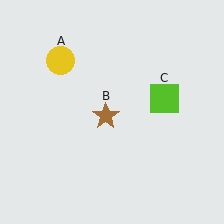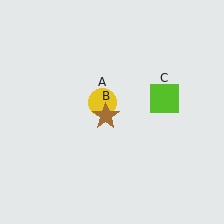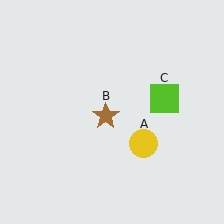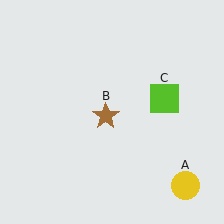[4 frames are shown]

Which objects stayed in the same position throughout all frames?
Brown star (object B) and lime square (object C) remained stationary.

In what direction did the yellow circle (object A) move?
The yellow circle (object A) moved down and to the right.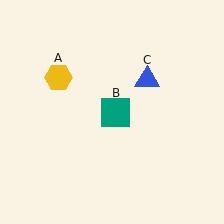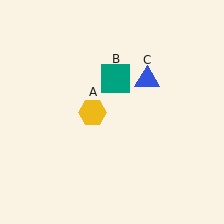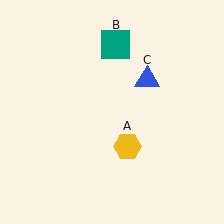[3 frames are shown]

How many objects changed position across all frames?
2 objects changed position: yellow hexagon (object A), teal square (object B).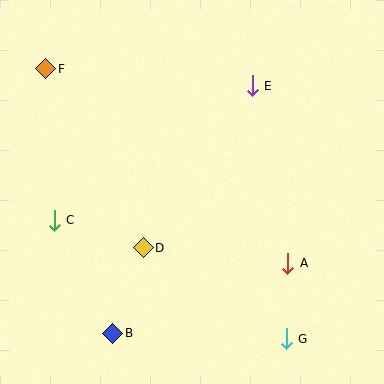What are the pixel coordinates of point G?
Point G is at (286, 339).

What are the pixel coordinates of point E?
Point E is at (252, 86).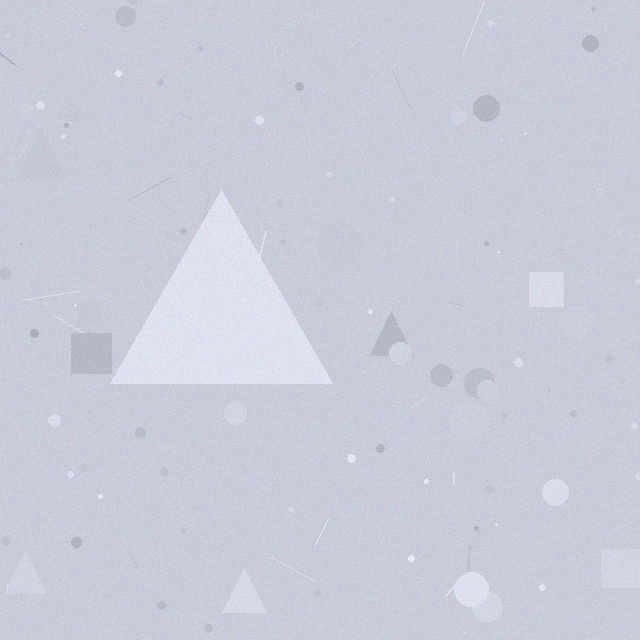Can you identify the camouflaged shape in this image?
The camouflaged shape is a triangle.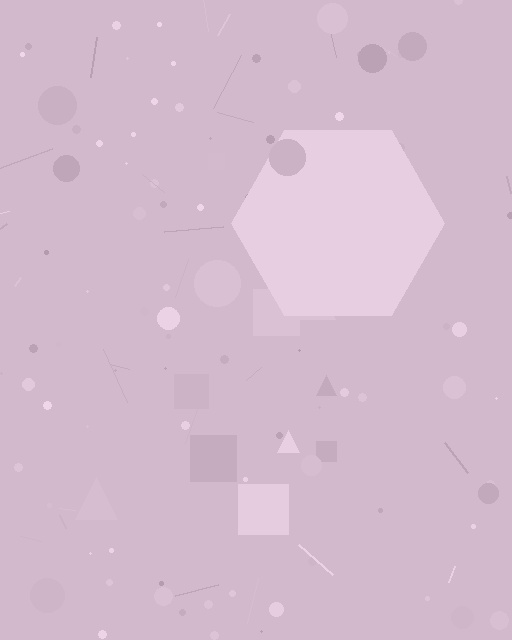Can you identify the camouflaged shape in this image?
The camouflaged shape is a hexagon.